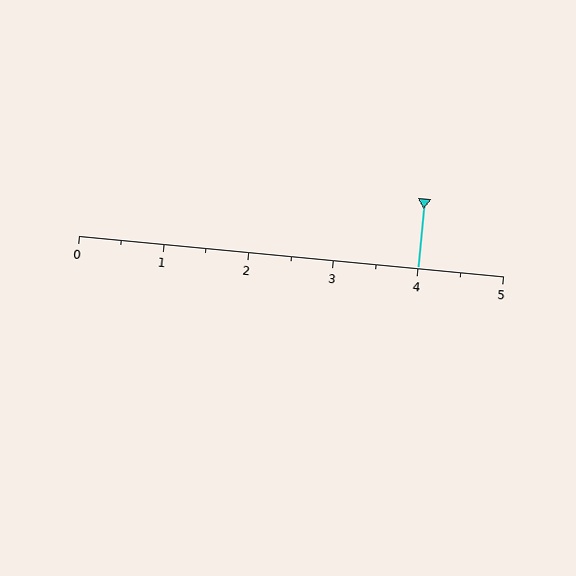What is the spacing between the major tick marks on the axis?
The major ticks are spaced 1 apart.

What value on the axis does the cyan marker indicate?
The marker indicates approximately 4.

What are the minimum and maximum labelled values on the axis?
The axis runs from 0 to 5.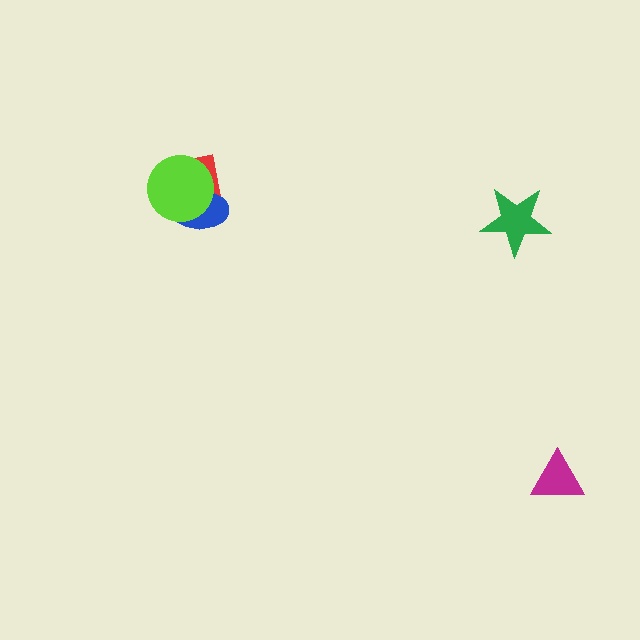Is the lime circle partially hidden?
No, no other shape covers it.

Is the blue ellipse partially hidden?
Yes, it is partially covered by another shape.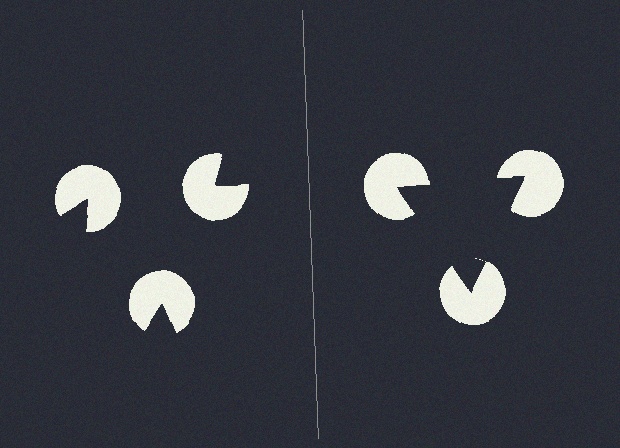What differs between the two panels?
The pac-man discs are positioned identically on both sides; only the wedge orientations differ. On the right they align to a triangle; on the left they are misaligned.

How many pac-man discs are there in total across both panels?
6 — 3 on each side.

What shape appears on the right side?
An illusory triangle.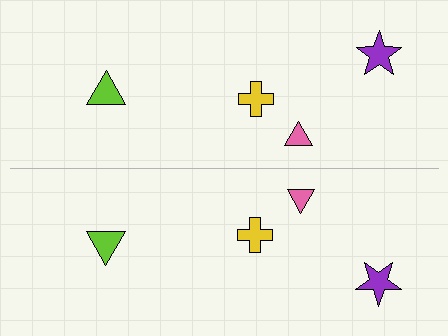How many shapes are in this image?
There are 8 shapes in this image.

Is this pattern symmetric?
Yes, this pattern has bilateral (reflection) symmetry.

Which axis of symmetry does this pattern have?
The pattern has a horizontal axis of symmetry running through the center of the image.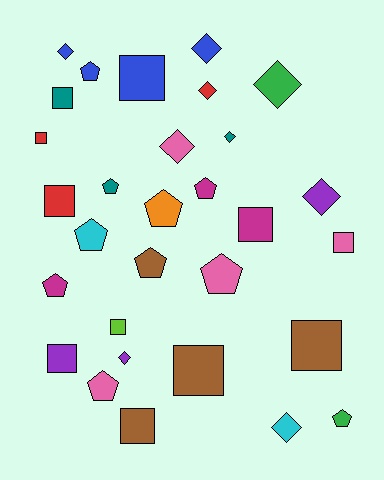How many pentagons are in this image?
There are 10 pentagons.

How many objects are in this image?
There are 30 objects.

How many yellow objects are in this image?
There are no yellow objects.